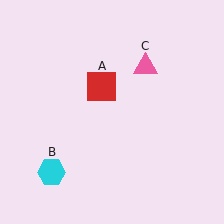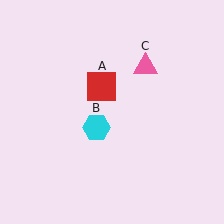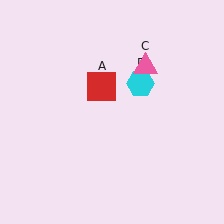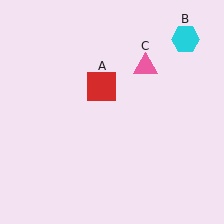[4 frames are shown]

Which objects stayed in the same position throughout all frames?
Red square (object A) and pink triangle (object C) remained stationary.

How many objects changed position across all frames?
1 object changed position: cyan hexagon (object B).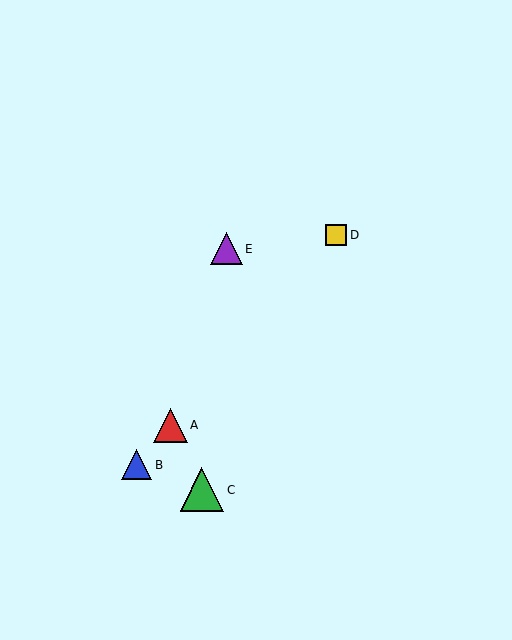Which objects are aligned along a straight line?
Objects A, B, D are aligned along a straight line.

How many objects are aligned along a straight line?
3 objects (A, B, D) are aligned along a straight line.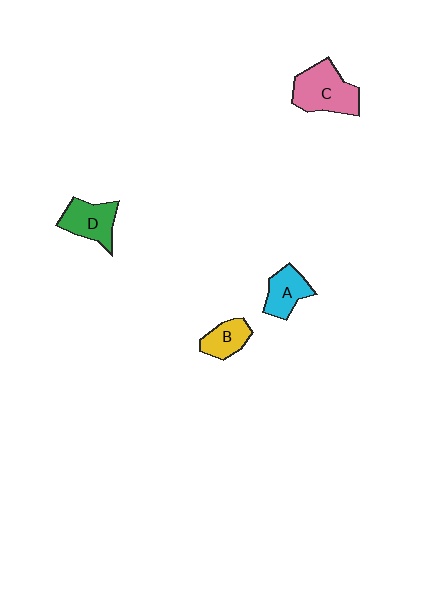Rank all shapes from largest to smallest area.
From largest to smallest: C (pink), D (green), A (cyan), B (yellow).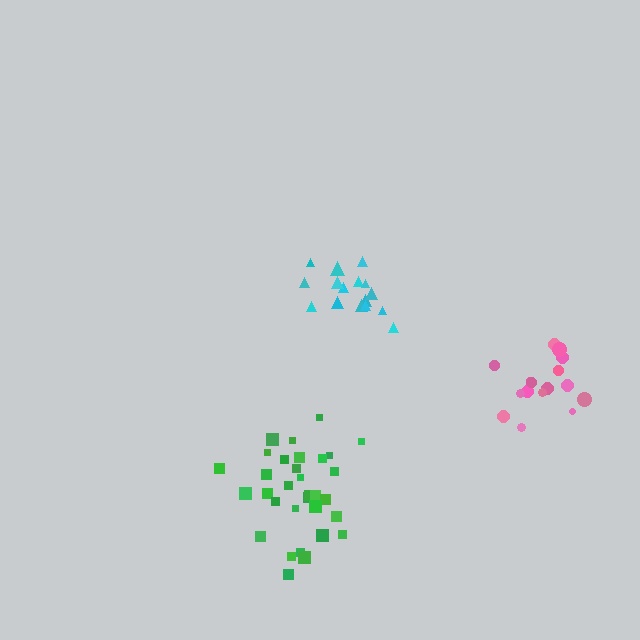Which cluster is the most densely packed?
Pink.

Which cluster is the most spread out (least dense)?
Green.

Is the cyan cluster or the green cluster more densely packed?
Cyan.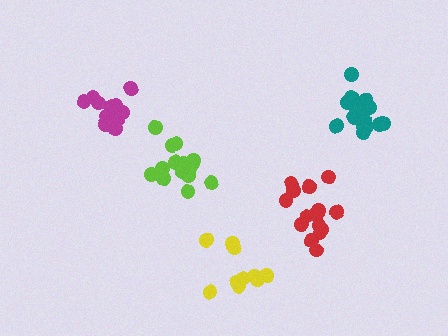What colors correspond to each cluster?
The clusters are colored: yellow, red, magenta, lime, teal.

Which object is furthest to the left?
The magenta cluster is leftmost.